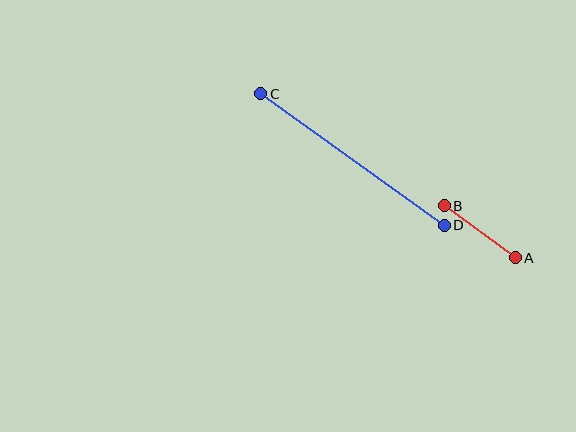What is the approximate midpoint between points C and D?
The midpoint is at approximately (352, 160) pixels.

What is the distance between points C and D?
The distance is approximately 226 pixels.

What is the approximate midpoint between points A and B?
The midpoint is at approximately (480, 232) pixels.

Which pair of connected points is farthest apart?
Points C and D are farthest apart.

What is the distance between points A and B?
The distance is approximately 88 pixels.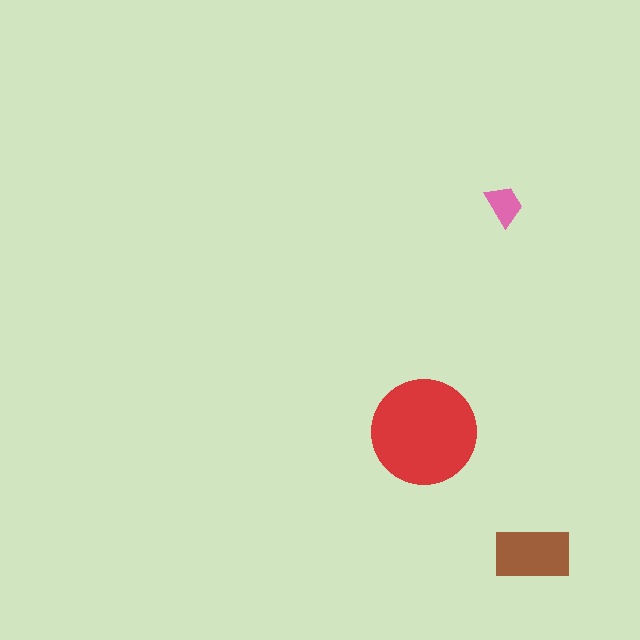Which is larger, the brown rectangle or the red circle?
The red circle.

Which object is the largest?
The red circle.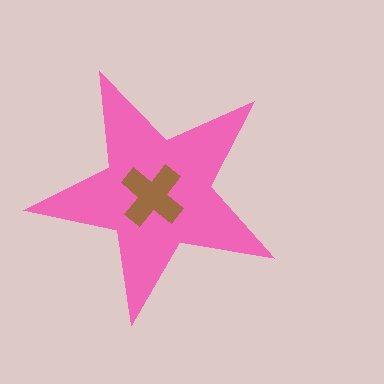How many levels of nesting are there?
2.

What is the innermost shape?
The brown cross.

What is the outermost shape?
The pink star.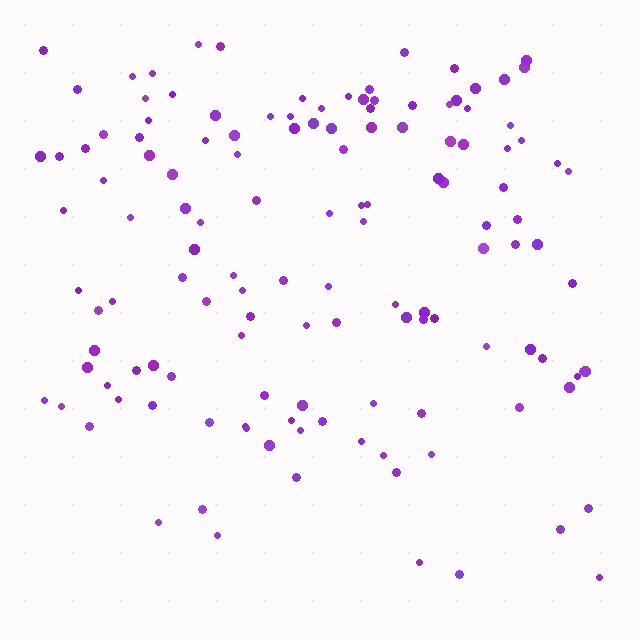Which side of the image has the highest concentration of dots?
The top.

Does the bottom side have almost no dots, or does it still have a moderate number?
Still a moderate number, just noticeably fewer than the top.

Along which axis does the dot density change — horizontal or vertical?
Vertical.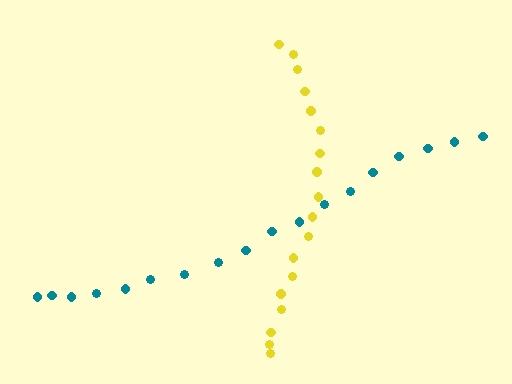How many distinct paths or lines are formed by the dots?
There are 2 distinct paths.